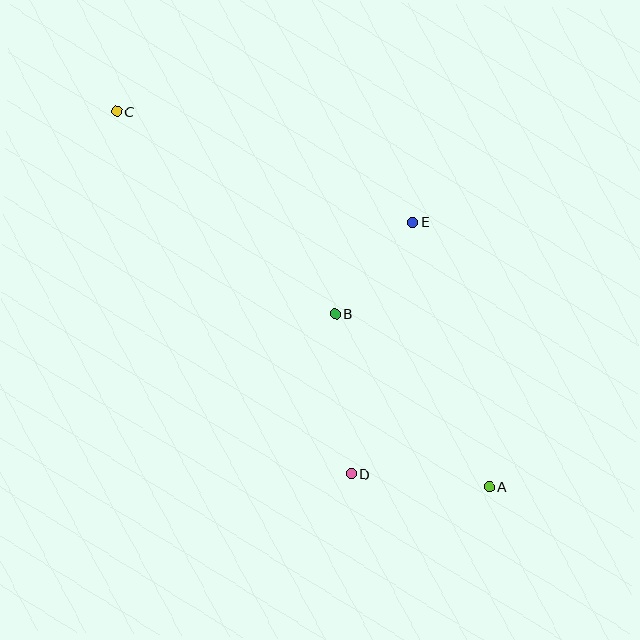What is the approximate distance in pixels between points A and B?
The distance between A and B is approximately 231 pixels.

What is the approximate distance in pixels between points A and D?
The distance between A and D is approximately 138 pixels.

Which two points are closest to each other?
Points B and E are closest to each other.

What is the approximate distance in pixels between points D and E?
The distance between D and E is approximately 259 pixels.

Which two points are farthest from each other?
Points A and C are farthest from each other.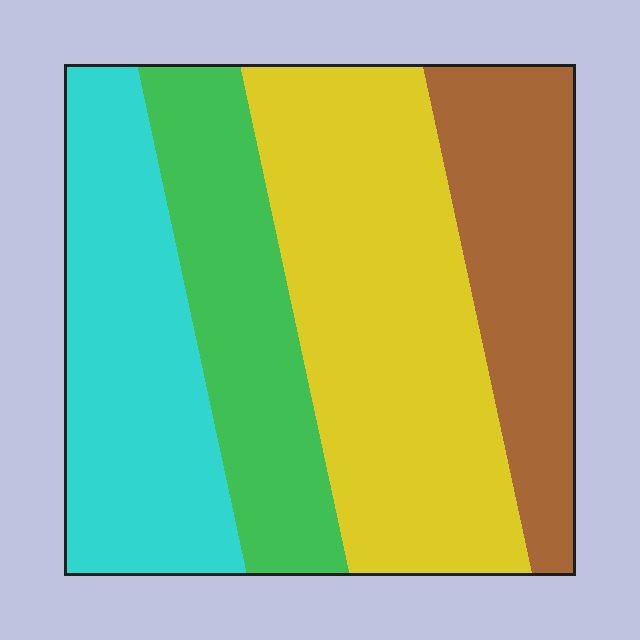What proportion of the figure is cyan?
Cyan takes up between a quarter and a half of the figure.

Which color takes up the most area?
Yellow, at roughly 35%.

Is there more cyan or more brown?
Cyan.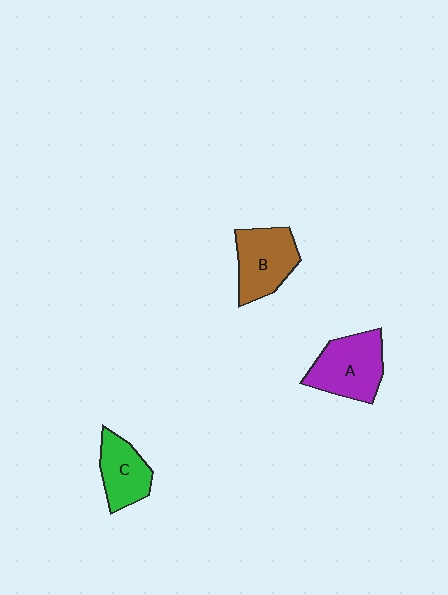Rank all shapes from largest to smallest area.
From largest to smallest: A (purple), B (brown), C (green).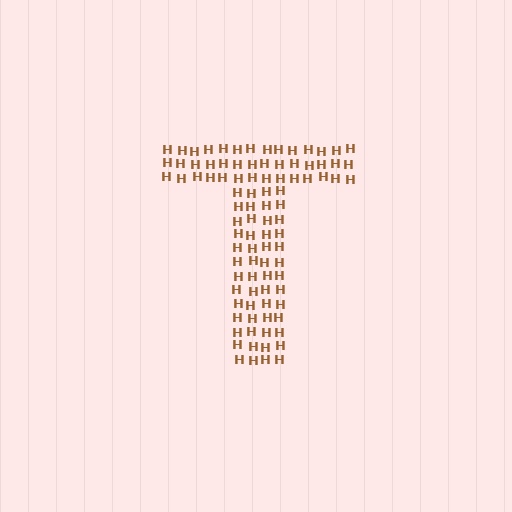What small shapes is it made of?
It is made of small letter H's.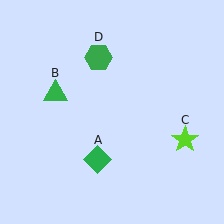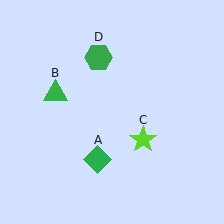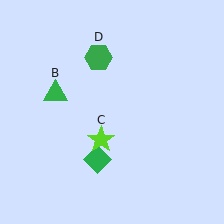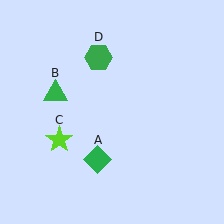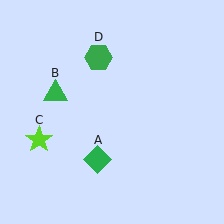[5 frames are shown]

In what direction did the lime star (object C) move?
The lime star (object C) moved left.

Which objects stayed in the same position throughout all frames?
Green diamond (object A) and green triangle (object B) and green hexagon (object D) remained stationary.